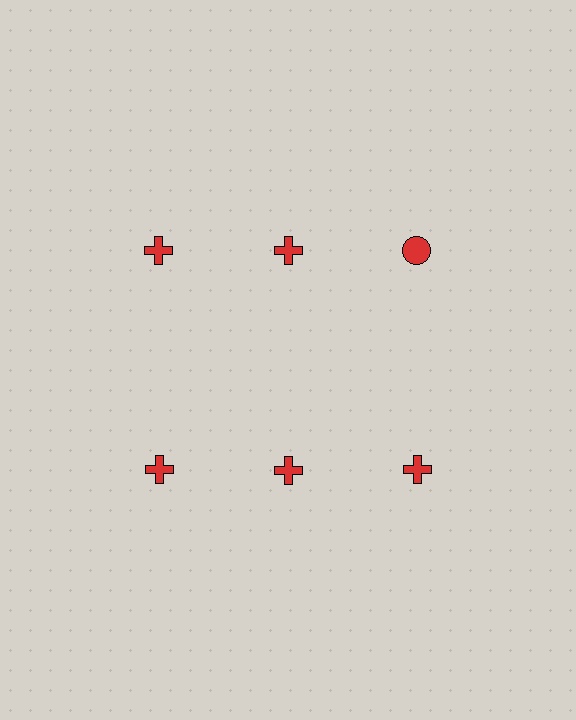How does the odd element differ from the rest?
It has a different shape: circle instead of cross.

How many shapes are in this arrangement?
There are 6 shapes arranged in a grid pattern.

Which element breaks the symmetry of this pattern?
The red circle in the top row, center column breaks the symmetry. All other shapes are red crosses.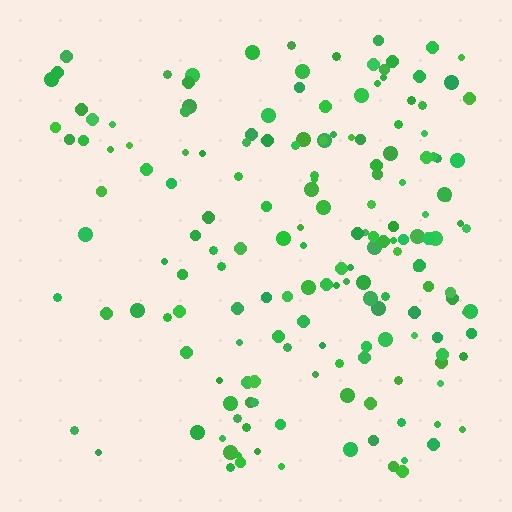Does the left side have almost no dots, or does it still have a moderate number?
Still a moderate number, just noticeably fewer than the right.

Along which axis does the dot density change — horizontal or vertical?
Horizontal.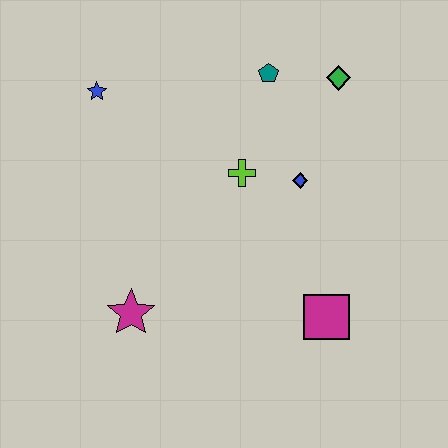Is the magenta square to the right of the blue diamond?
Yes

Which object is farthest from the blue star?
The magenta square is farthest from the blue star.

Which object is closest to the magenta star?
The lime cross is closest to the magenta star.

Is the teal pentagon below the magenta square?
No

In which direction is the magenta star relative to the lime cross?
The magenta star is below the lime cross.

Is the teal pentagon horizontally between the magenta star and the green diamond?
Yes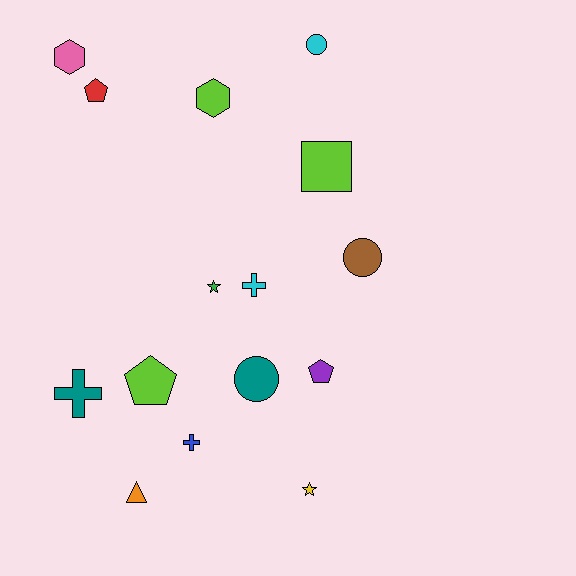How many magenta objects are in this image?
There are no magenta objects.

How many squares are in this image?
There is 1 square.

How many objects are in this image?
There are 15 objects.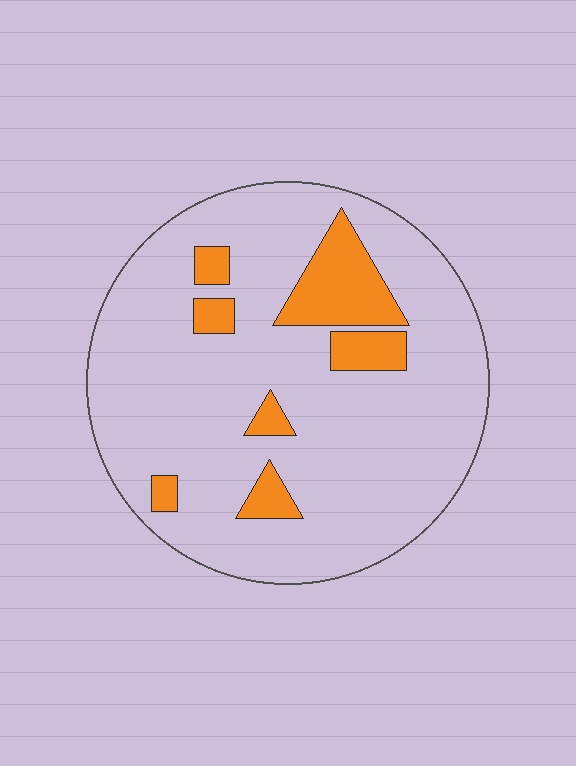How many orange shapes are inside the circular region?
7.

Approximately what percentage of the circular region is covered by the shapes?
Approximately 15%.